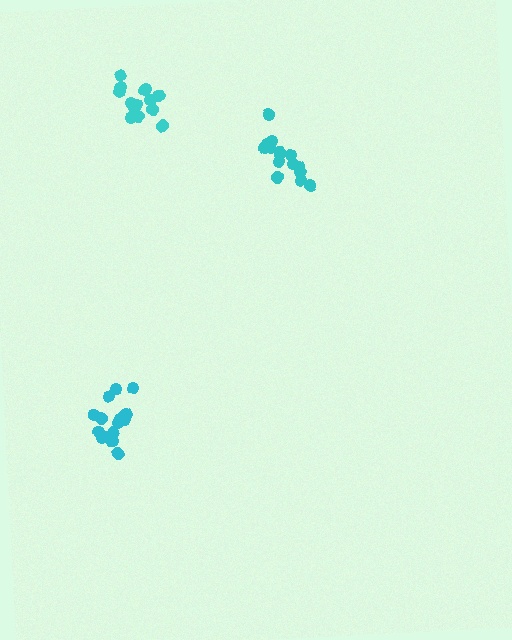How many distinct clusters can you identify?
There are 3 distinct clusters.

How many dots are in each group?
Group 1: 14 dots, Group 2: 16 dots, Group 3: 16 dots (46 total).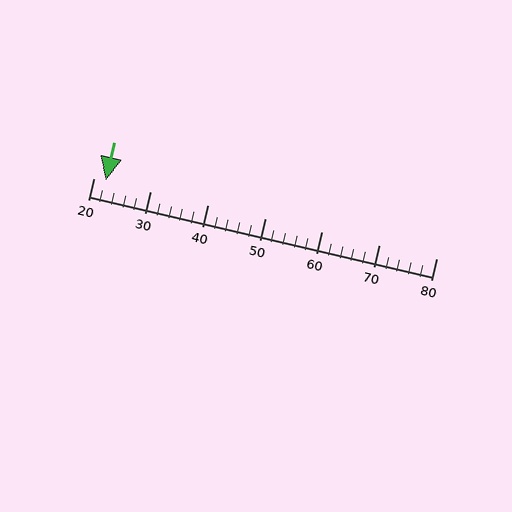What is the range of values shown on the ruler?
The ruler shows values from 20 to 80.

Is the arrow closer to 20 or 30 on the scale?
The arrow is closer to 20.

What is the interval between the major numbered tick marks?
The major tick marks are spaced 10 units apart.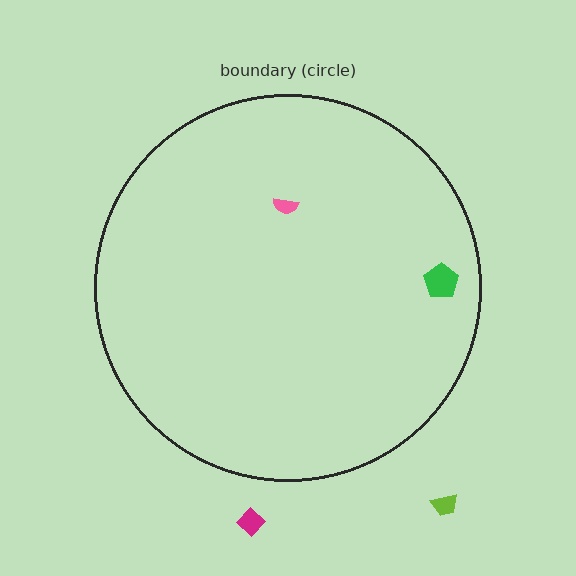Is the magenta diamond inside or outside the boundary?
Outside.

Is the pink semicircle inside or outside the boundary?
Inside.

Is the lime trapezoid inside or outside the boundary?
Outside.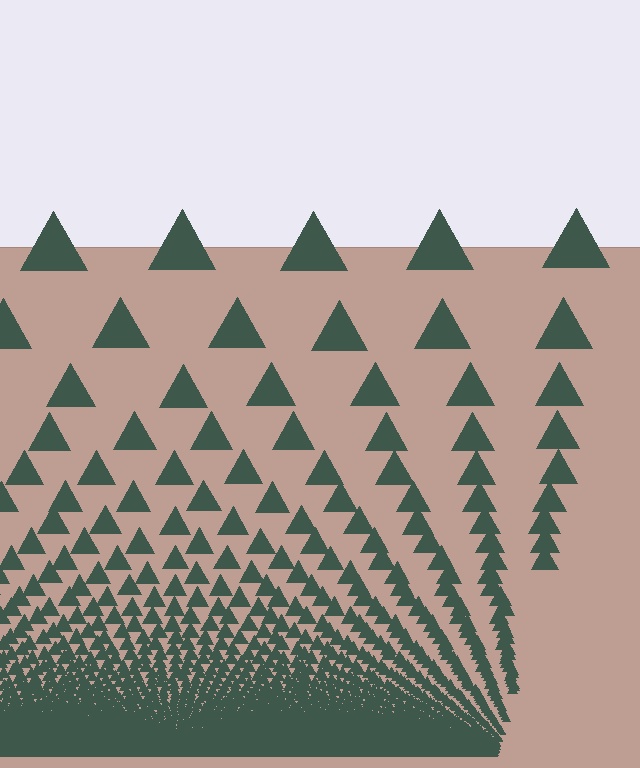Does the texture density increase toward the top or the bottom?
Density increases toward the bottom.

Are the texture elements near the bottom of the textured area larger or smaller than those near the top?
Smaller. The gradient is inverted — elements near the bottom are smaller and denser.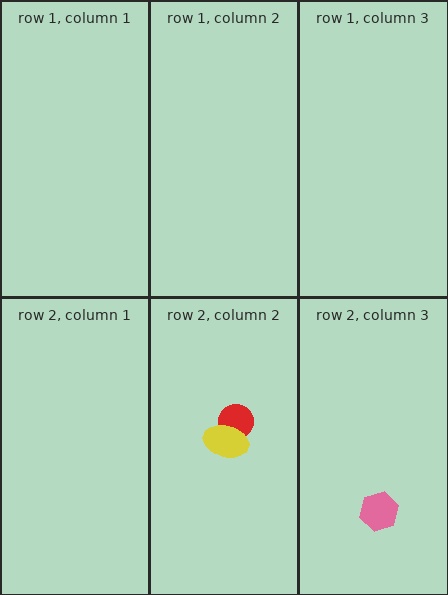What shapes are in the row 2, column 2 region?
The red circle, the yellow ellipse.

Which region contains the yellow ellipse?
The row 2, column 2 region.